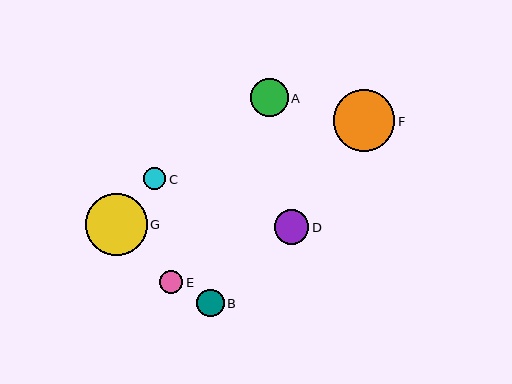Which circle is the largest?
Circle F is the largest with a size of approximately 61 pixels.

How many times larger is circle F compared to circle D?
Circle F is approximately 1.8 times the size of circle D.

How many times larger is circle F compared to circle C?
Circle F is approximately 2.7 times the size of circle C.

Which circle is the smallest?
Circle C is the smallest with a size of approximately 23 pixels.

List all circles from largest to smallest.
From largest to smallest: F, G, A, D, B, E, C.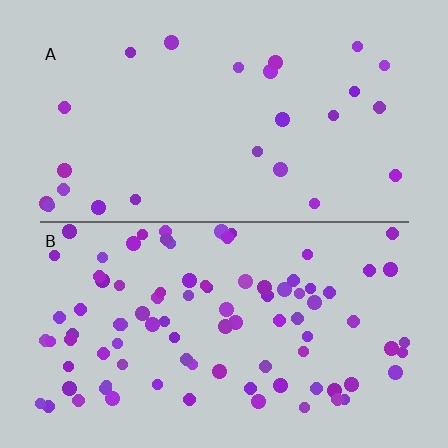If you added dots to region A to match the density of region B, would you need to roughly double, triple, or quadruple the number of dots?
Approximately quadruple.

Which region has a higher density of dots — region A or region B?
B (the bottom).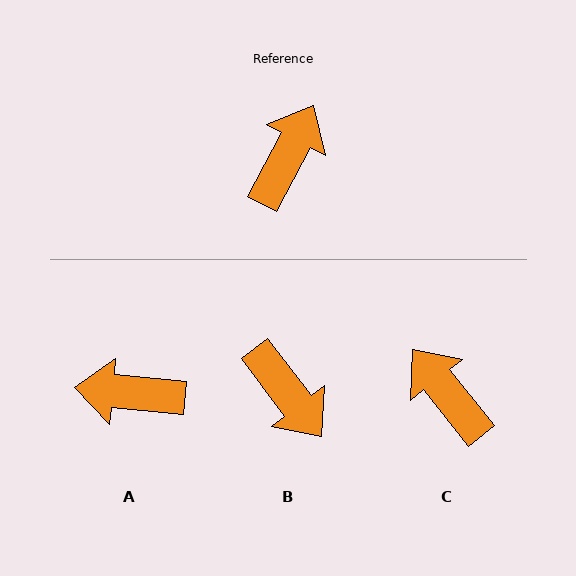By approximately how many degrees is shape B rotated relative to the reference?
Approximately 115 degrees clockwise.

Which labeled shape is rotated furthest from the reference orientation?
B, about 115 degrees away.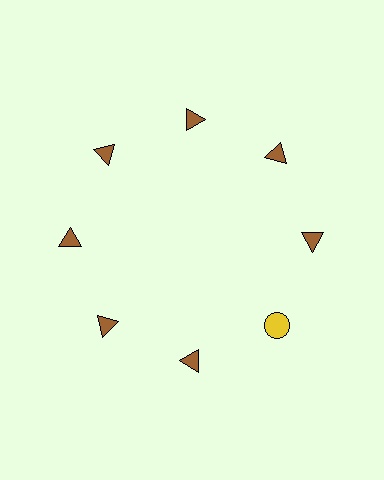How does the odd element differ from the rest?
It differs in both color (yellow instead of brown) and shape (circle instead of triangle).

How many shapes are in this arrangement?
There are 8 shapes arranged in a ring pattern.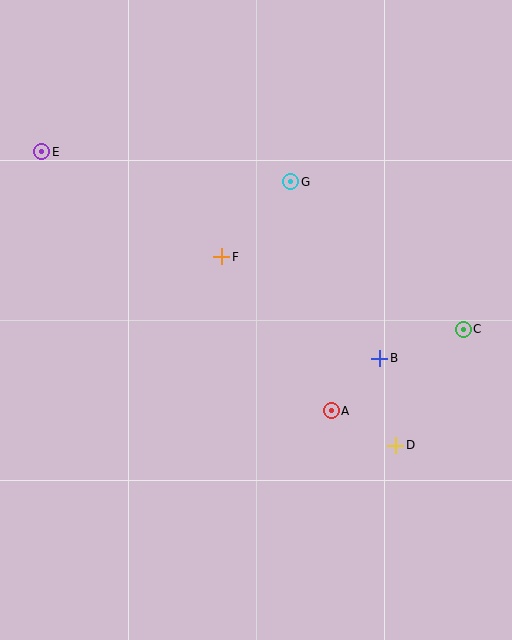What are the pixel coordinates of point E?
Point E is at (42, 152).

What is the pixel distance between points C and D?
The distance between C and D is 134 pixels.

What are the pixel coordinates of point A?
Point A is at (331, 411).